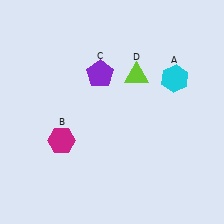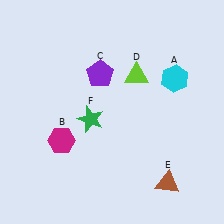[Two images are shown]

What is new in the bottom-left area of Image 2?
A green star (F) was added in the bottom-left area of Image 2.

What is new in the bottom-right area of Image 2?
A brown triangle (E) was added in the bottom-right area of Image 2.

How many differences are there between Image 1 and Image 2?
There are 2 differences between the two images.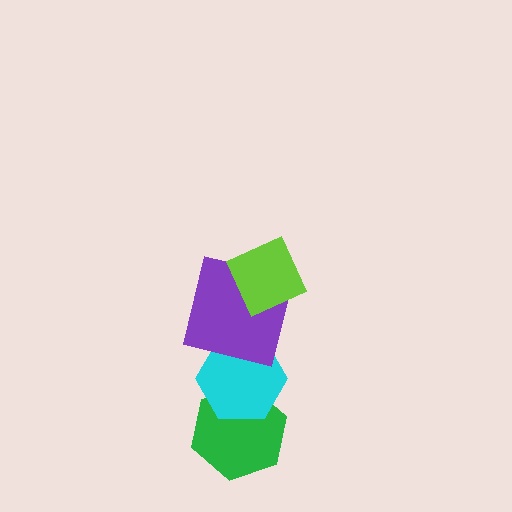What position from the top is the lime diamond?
The lime diamond is 1st from the top.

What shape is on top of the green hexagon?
The cyan hexagon is on top of the green hexagon.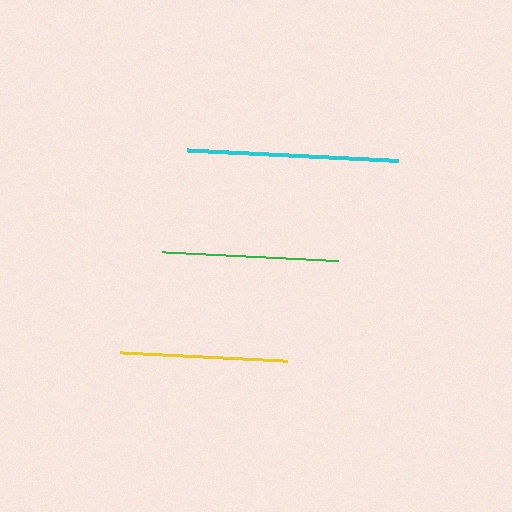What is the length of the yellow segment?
The yellow segment is approximately 167 pixels long.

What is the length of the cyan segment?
The cyan segment is approximately 211 pixels long.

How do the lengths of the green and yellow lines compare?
The green and yellow lines are approximately the same length.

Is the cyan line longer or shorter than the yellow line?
The cyan line is longer than the yellow line.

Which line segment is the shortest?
The yellow line is the shortest at approximately 167 pixels.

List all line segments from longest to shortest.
From longest to shortest: cyan, green, yellow.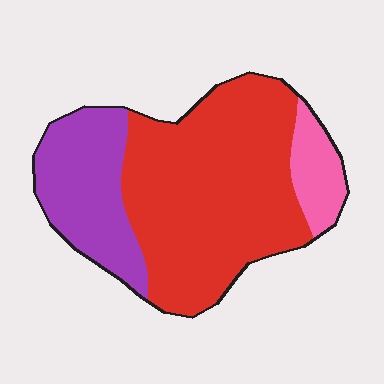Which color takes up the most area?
Red, at roughly 65%.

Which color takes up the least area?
Pink, at roughly 10%.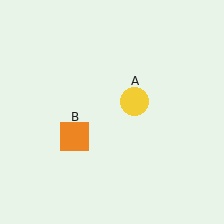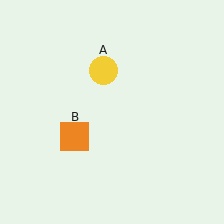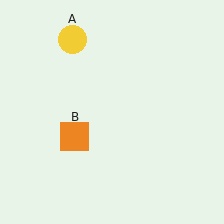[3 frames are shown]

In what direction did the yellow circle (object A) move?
The yellow circle (object A) moved up and to the left.